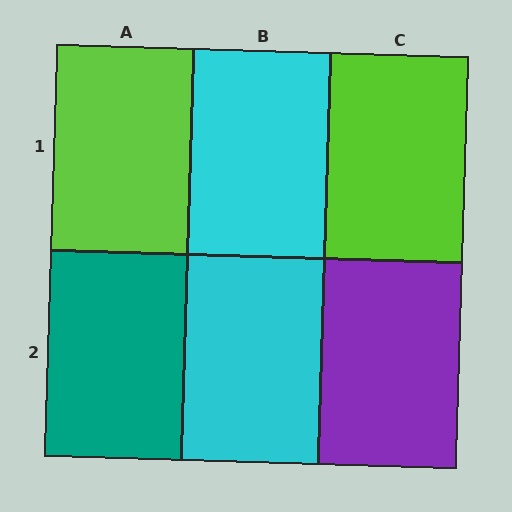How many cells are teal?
1 cell is teal.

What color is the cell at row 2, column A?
Teal.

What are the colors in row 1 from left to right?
Lime, cyan, lime.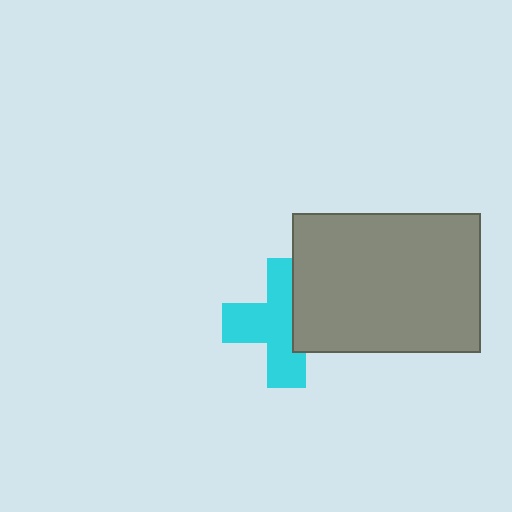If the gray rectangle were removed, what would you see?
You would see the complete cyan cross.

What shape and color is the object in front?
The object in front is a gray rectangle.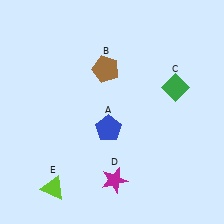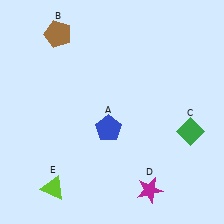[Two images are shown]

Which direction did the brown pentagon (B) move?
The brown pentagon (B) moved left.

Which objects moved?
The objects that moved are: the brown pentagon (B), the green diamond (C), the magenta star (D).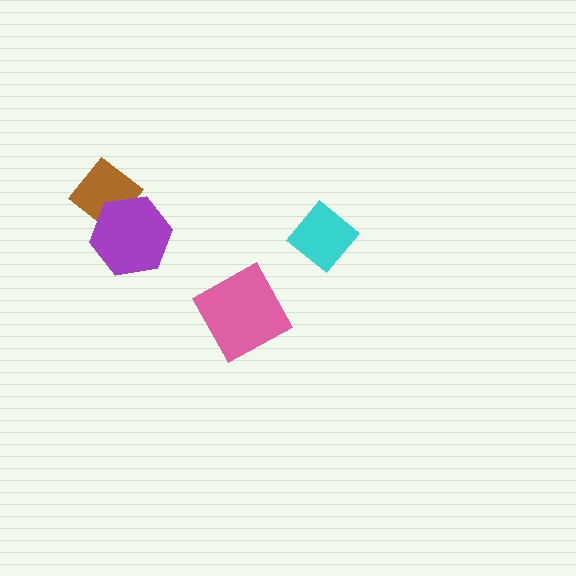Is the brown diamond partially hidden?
Yes, it is partially covered by another shape.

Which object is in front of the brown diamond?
The purple hexagon is in front of the brown diamond.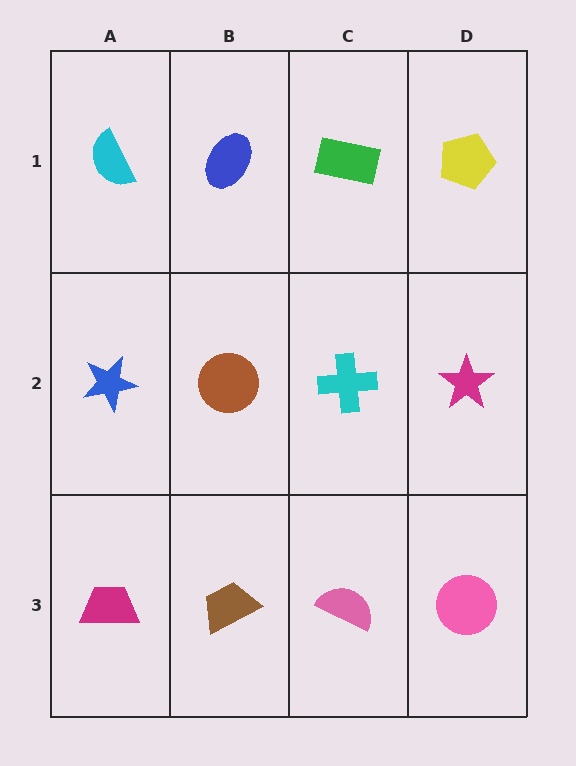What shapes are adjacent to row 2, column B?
A blue ellipse (row 1, column B), a brown trapezoid (row 3, column B), a blue star (row 2, column A), a cyan cross (row 2, column C).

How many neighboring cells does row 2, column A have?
3.